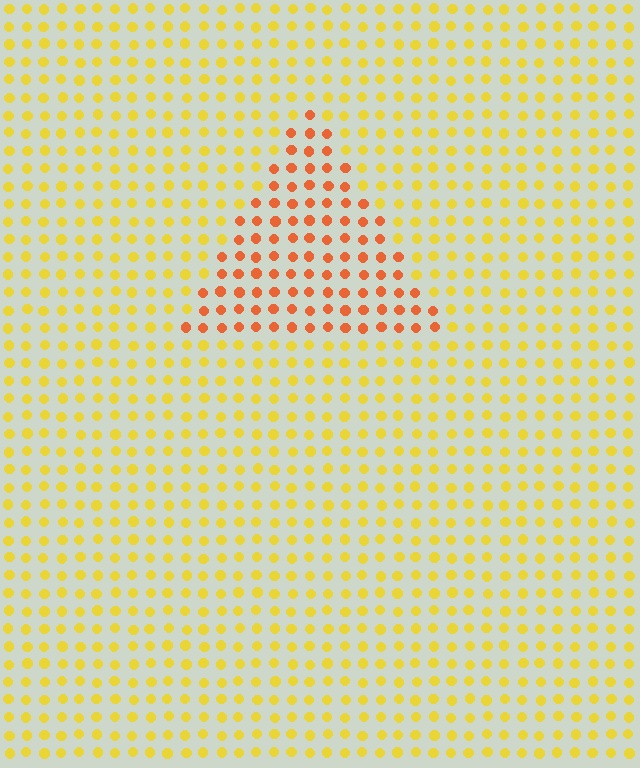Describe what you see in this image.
The image is filled with small yellow elements in a uniform arrangement. A triangle-shaped region is visible where the elements are tinted to a slightly different hue, forming a subtle color boundary.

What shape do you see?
I see a triangle.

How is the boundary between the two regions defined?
The boundary is defined purely by a slight shift in hue (about 38 degrees). Spacing, size, and orientation are identical on both sides.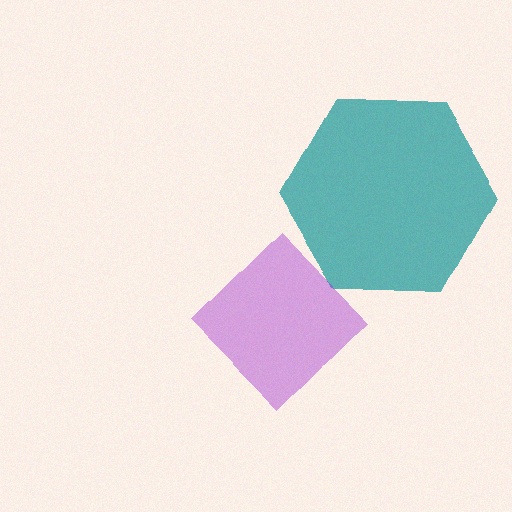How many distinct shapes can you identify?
There are 2 distinct shapes: a teal hexagon, a purple diamond.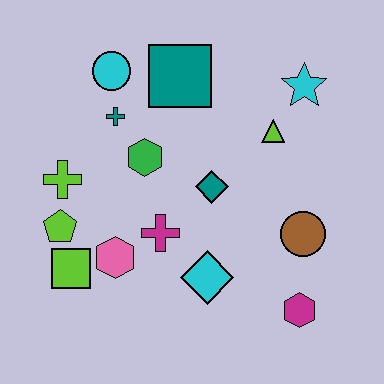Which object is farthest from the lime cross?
The magenta hexagon is farthest from the lime cross.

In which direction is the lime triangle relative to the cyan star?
The lime triangle is below the cyan star.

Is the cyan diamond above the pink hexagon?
No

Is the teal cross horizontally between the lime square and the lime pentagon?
No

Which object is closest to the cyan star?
The lime triangle is closest to the cyan star.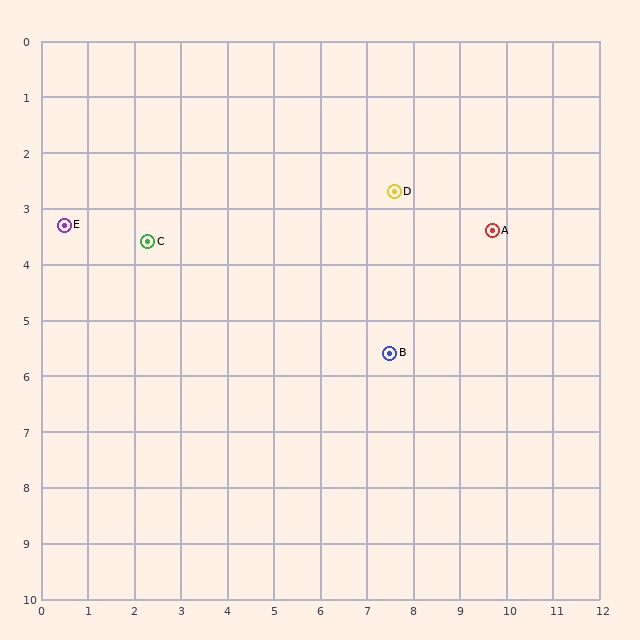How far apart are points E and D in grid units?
Points E and D are about 7.1 grid units apart.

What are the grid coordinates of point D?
Point D is at approximately (7.6, 2.7).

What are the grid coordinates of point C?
Point C is at approximately (2.3, 3.6).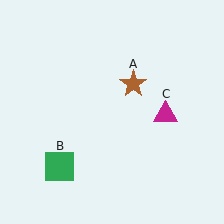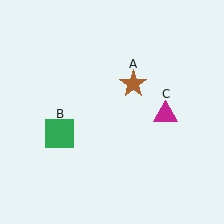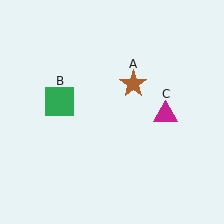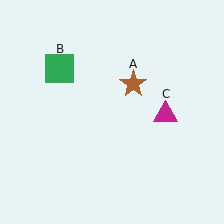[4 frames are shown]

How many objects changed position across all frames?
1 object changed position: green square (object B).